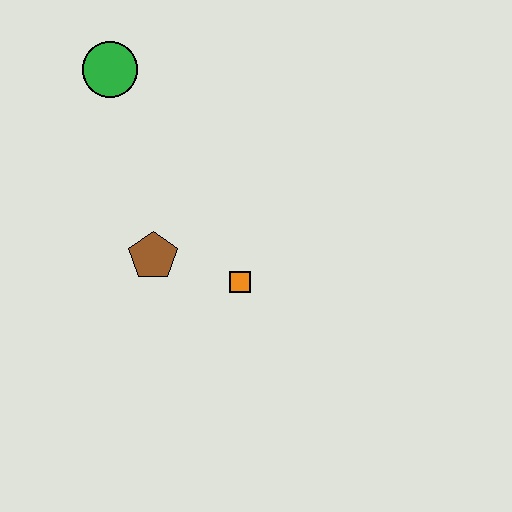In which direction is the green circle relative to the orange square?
The green circle is above the orange square.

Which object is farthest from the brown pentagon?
The green circle is farthest from the brown pentagon.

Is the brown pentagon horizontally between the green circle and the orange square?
Yes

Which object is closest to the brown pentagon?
The orange square is closest to the brown pentagon.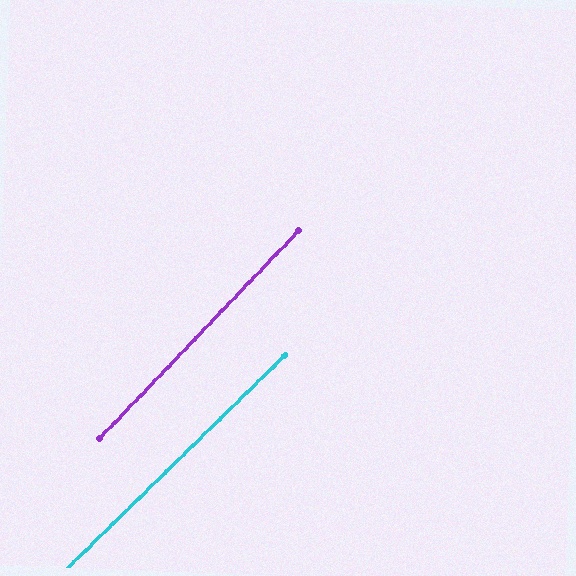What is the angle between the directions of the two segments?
Approximately 2 degrees.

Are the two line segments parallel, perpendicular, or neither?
Parallel — their directions differ by only 1.8°.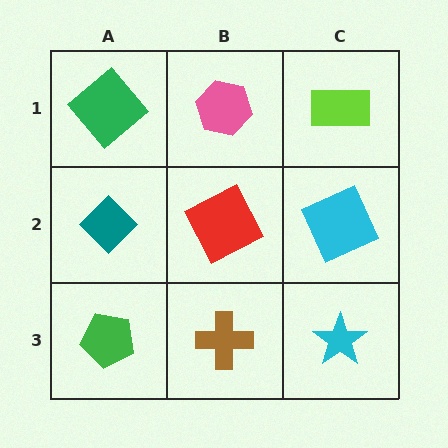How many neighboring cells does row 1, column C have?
2.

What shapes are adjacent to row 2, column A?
A green diamond (row 1, column A), a green pentagon (row 3, column A), a red square (row 2, column B).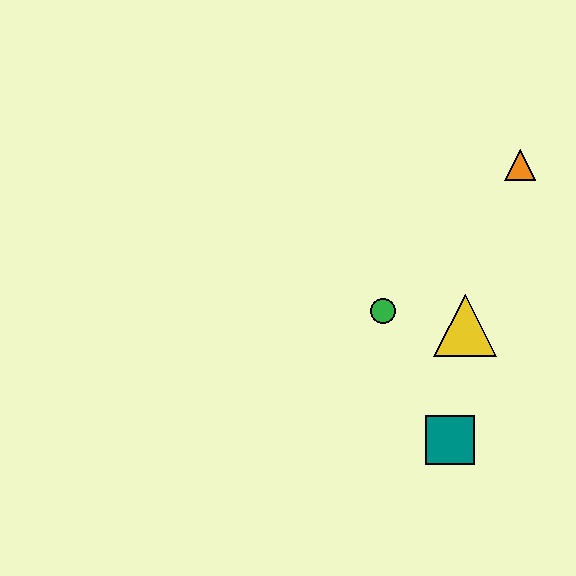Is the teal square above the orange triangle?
No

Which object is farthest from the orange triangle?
The teal square is farthest from the orange triangle.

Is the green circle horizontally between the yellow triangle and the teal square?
No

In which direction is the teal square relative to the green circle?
The teal square is below the green circle.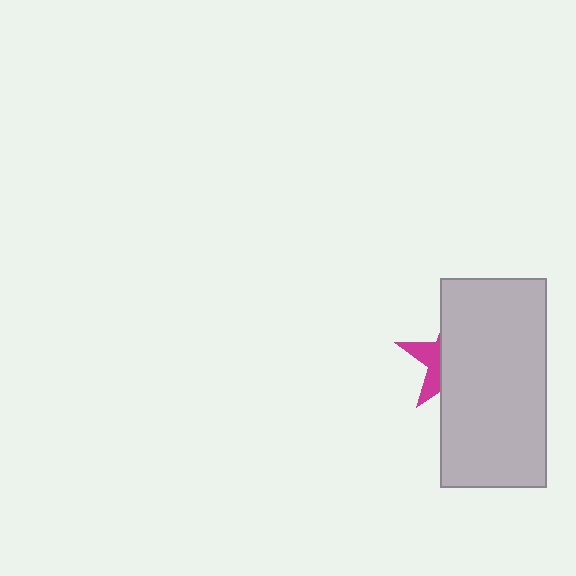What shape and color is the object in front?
The object in front is a light gray rectangle.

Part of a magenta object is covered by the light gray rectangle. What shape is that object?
It is a star.